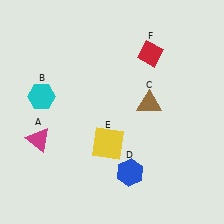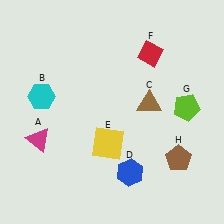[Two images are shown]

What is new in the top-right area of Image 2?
A lime pentagon (G) was added in the top-right area of Image 2.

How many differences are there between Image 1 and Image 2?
There are 2 differences between the two images.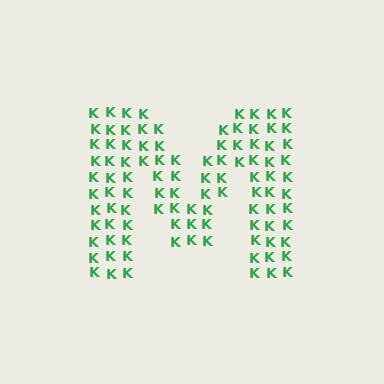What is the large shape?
The large shape is the letter M.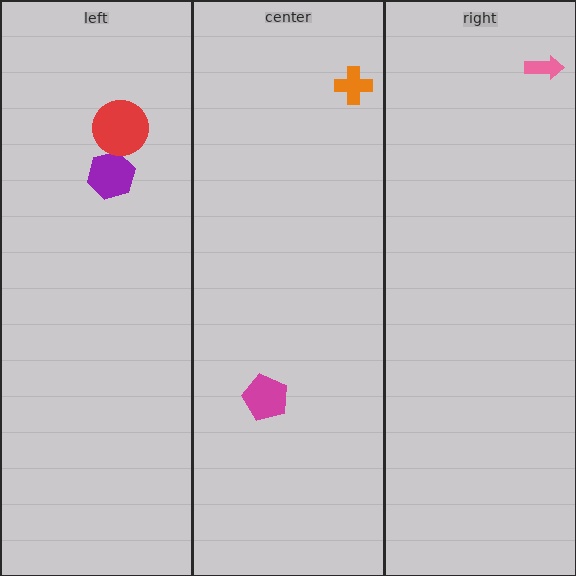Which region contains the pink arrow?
The right region.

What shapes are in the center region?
The magenta pentagon, the orange cross.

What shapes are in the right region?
The pink arrow.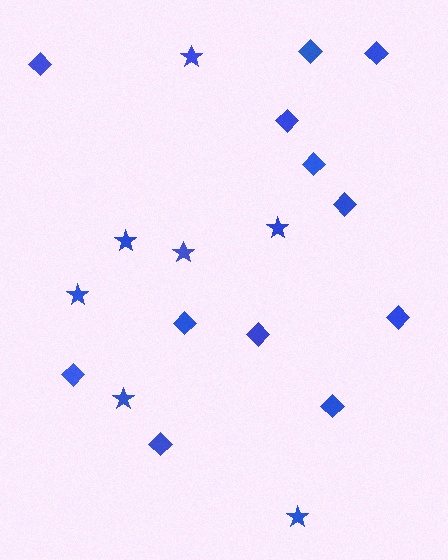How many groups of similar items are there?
There are 2 groups: one group of stars (7) and one group of diamonds (12).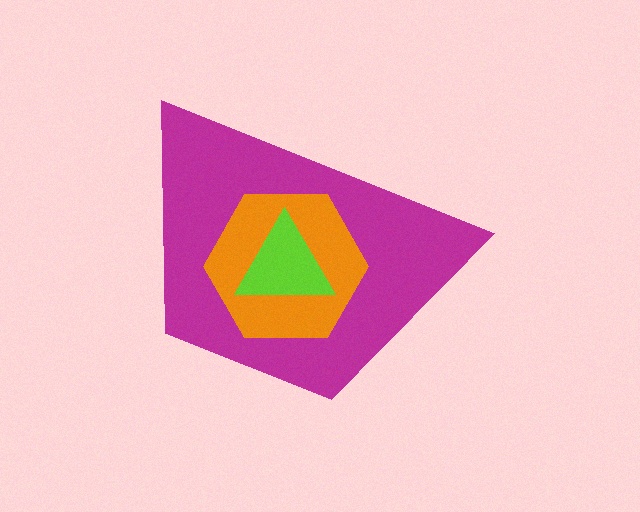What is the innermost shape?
The lime triangle.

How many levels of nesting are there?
3.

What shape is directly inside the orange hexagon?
The lime triangle.